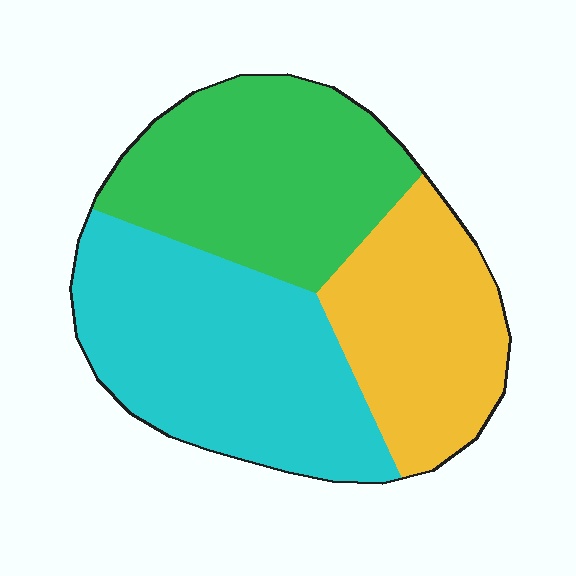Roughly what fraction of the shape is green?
Green takes up about one third (1/3) of the shape.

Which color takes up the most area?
Cyan, at roughly 40%.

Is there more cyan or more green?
Cyan.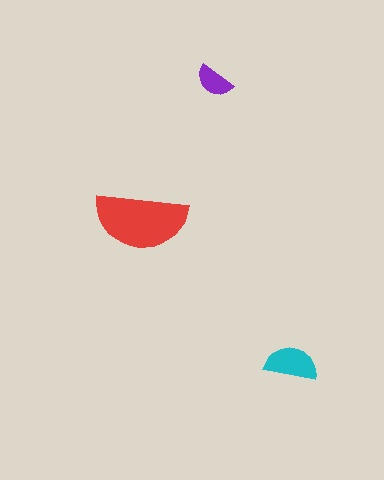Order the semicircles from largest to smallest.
the red one, the cyan one, the purple one.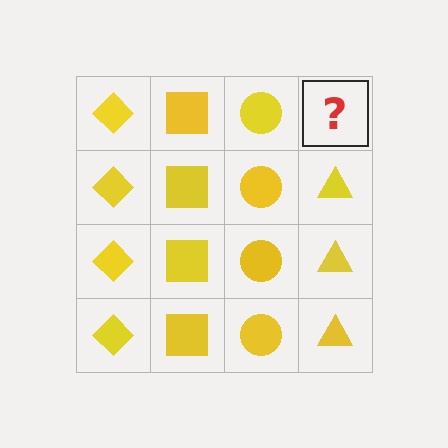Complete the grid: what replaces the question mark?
The question mark should be replaced with a yellow triangle.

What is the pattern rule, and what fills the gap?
The rule is that each column has a consistent shape. The gap should be filled with a yellow triangle.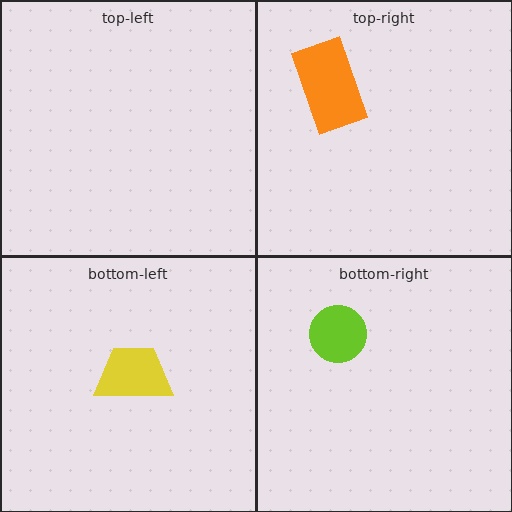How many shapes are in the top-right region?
1.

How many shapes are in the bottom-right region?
1.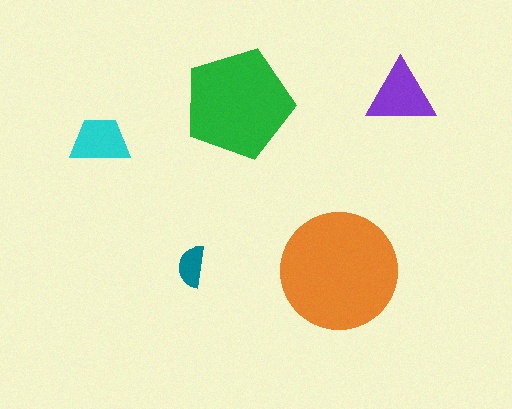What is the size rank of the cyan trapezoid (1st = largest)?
4th.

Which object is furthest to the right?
The purple triangle is rightmost.